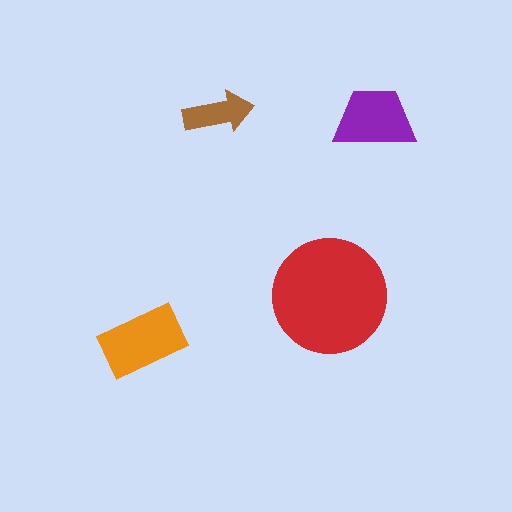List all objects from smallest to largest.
The brown arrow, the purple trapezoid, the orange rectangle, the red circle.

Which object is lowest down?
The orange rectangle is bottommost.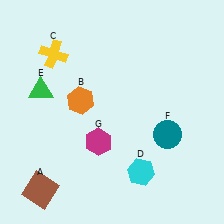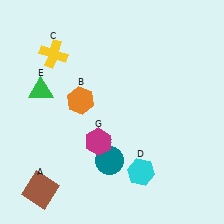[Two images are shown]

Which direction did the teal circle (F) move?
The teal circle (F) moved left.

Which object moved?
The teal circle (F) moved left.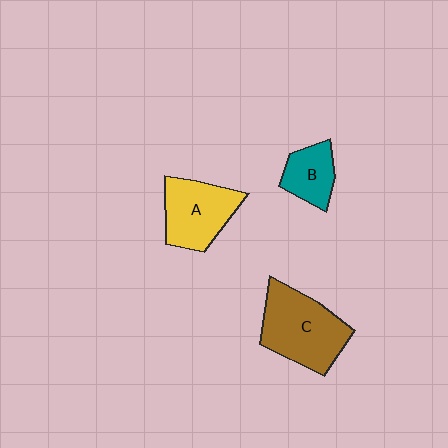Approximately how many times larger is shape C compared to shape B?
Approximately 2.0 times.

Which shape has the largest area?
Shape C (brown).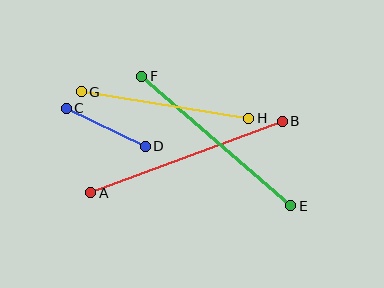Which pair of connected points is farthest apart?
Points A and B are farthest apart.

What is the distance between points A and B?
The distance is approximately 204 pixels.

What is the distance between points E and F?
The distance is approximately 198 pixels.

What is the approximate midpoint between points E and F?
The midpoint is at approximately (216, 141) pixels.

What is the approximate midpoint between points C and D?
The midpoint is at approximately (106, 127) pixels.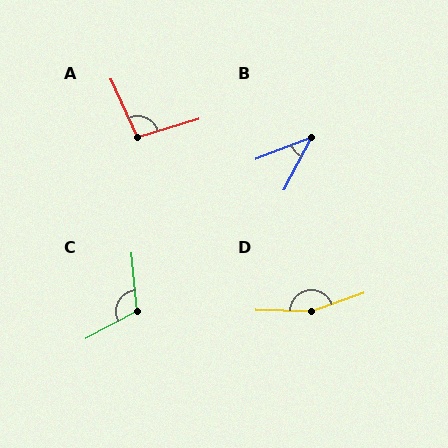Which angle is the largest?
D, at approximately 160 degrees.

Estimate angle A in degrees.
Approximately 97 degrees.